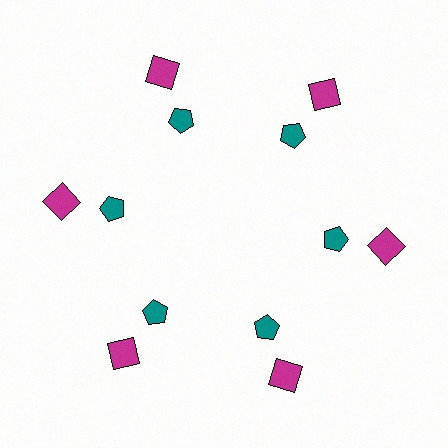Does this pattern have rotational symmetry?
Yes, this pattern has 6-fold rotational symmetry. It looks the same after rotating 60 degrees around the center.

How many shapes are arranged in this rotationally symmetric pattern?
There are 12 shapes, arranged in 6 groups of 2.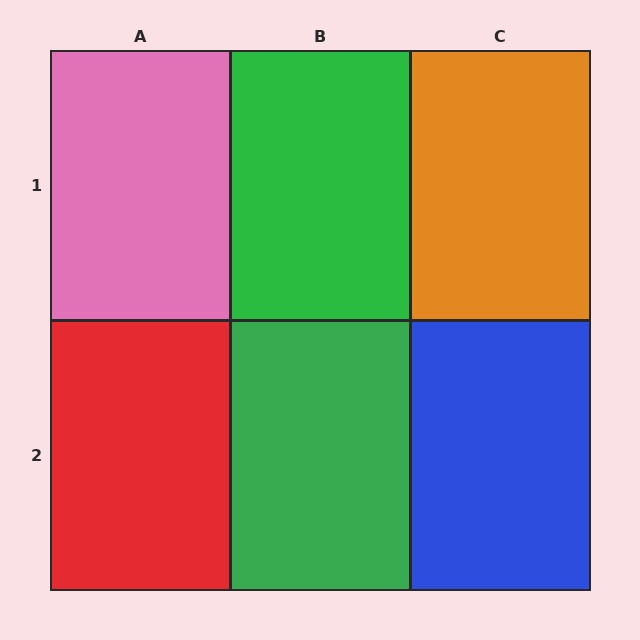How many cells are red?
1 cell is red.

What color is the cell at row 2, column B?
Green.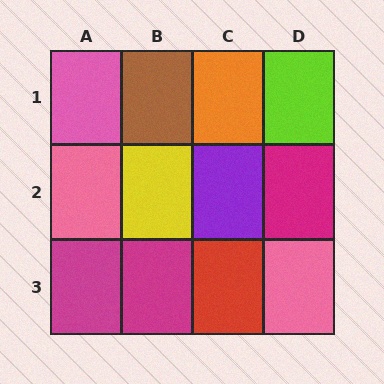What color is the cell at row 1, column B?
Brown.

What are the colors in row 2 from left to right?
Pink, yellow, purple, magenta.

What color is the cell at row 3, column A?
Magenta.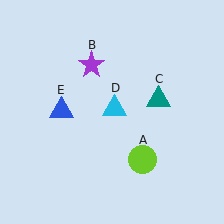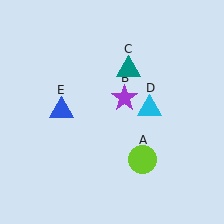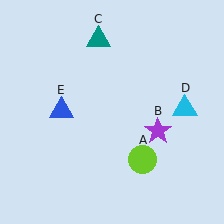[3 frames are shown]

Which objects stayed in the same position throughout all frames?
Lime circle (object A) and blue triangle (object E) remained stationary.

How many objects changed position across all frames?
3 objects changed position: purple star (object B), teal triangle (object C), cyan triangle (object D).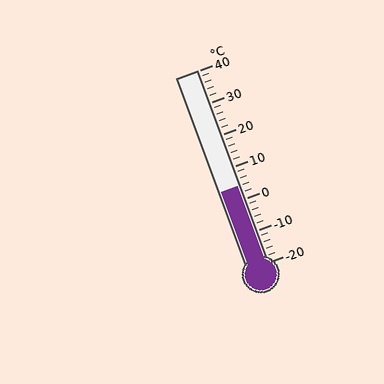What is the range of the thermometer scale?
The thermometer scale ranges from -20°C to 40°C.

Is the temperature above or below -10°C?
The temperature is above -10°C.